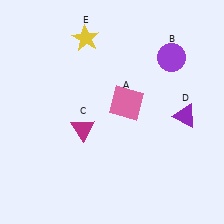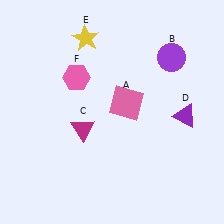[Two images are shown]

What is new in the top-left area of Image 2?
A pink hexagon (F) was added in the top-left area of Image 2.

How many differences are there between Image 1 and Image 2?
There is 1 difference between the two images.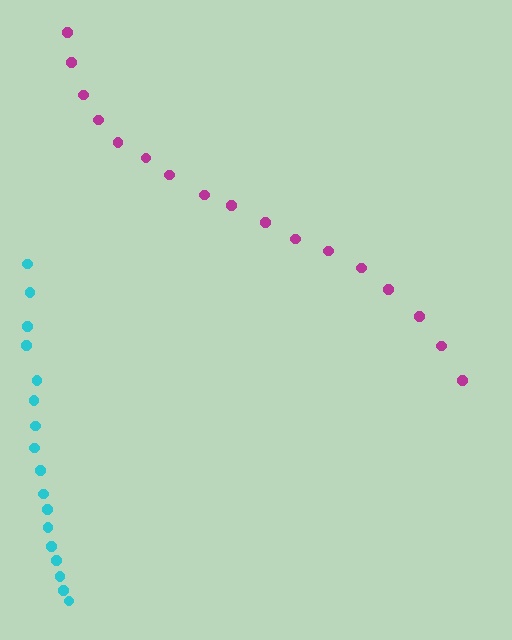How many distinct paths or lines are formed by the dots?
There are 2 distinct paths.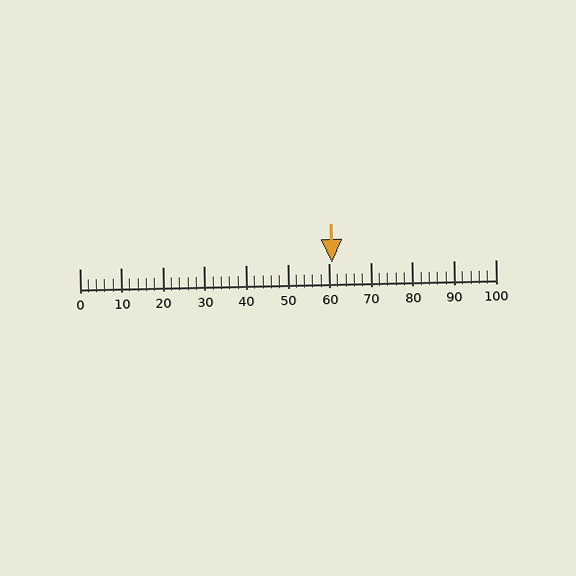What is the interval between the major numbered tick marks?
The major tick marks are spaced 10 units apart.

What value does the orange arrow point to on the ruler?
The orange arrow points to approximately 61.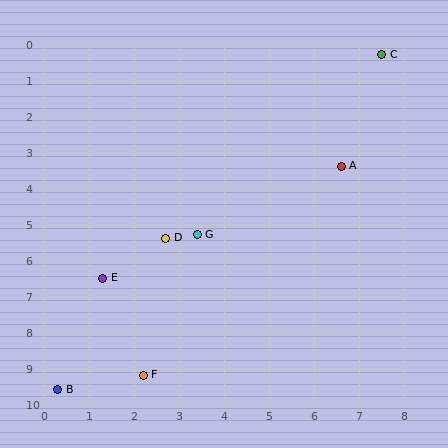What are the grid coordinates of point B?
Point B is at approximately (0.3, 9.6).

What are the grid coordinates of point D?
Point D is at approximately (2.7, 5.4).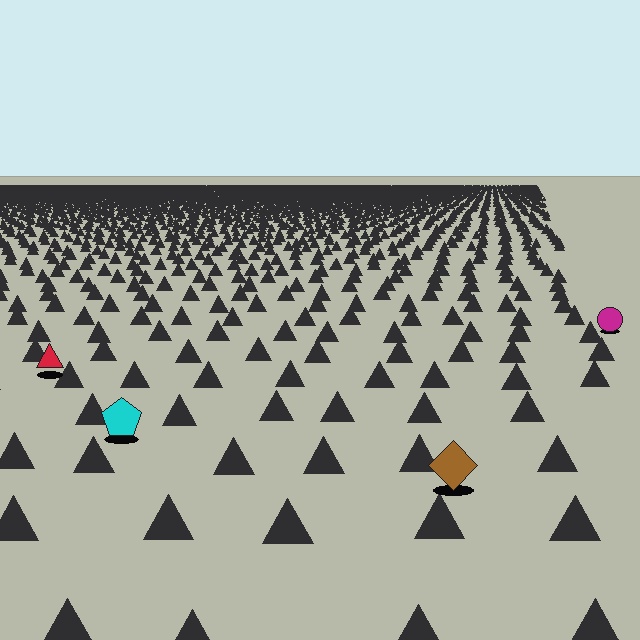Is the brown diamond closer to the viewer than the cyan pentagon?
Yes. The brown diamond is closer — you can tell from the texture gradient: the ground texture is coarser near it.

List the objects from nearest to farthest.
From nearest to farthest: the brown diamond, the cyan pentagon, the red triangle, the magenta circle.